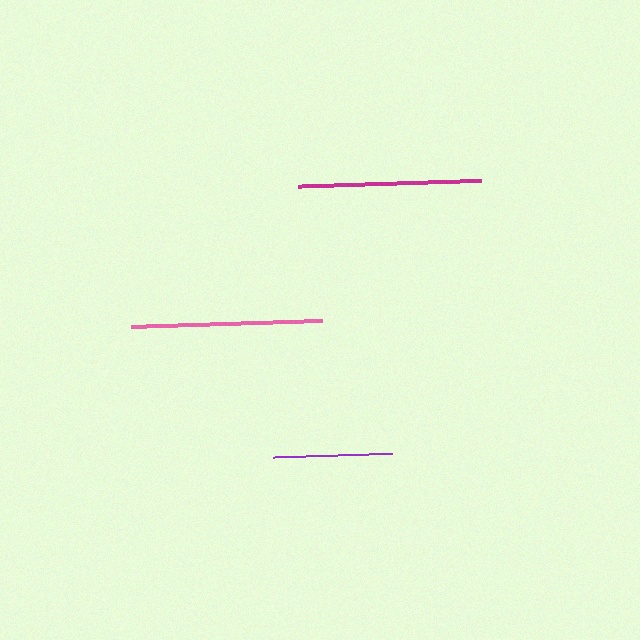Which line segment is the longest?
The pink line is the longest at approximately 191 pixels.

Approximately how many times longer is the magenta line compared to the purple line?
The magenta line is approximately 1.5 times the length of the purple line.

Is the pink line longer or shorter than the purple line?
The pink line is longer than the purple line.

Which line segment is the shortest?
The purple line is the shortest at approximately 119 pixels.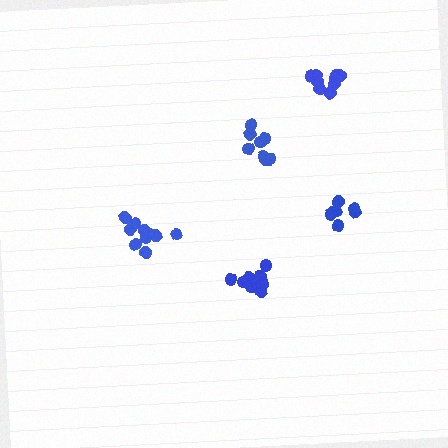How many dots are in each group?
Group 1: 8 dots, Group 2: 13 dots, Group 3: 10 dots, Group 4: 7 dots, Group 5: 9 dots (47 total).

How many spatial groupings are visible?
There are 5 spatial groupings.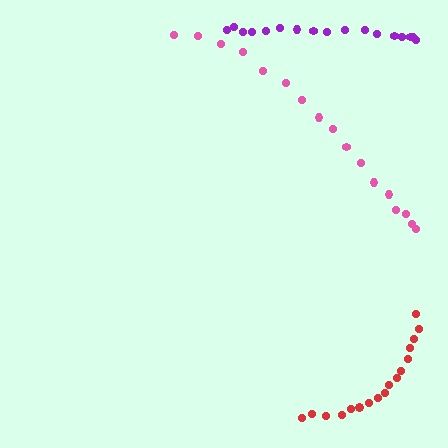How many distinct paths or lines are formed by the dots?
There are 3 distinct paths.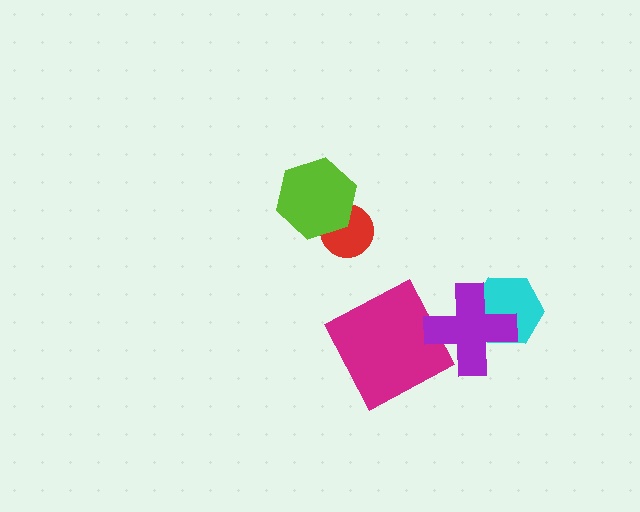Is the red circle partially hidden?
Yes, it is partially covered by another shape.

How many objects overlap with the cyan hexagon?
1 object overlaps with the cyan hexagon.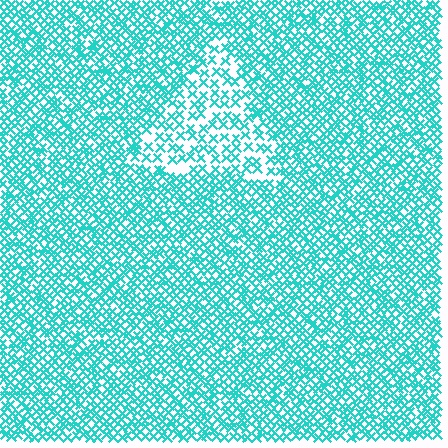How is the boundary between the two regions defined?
The boundary is defined by a change in element density (approximately 2.0x ratio). All elements are the same color, size, and shape.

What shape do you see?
I see a triangle.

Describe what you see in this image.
The image contains small cyan elements arranged at two different densities. A triangle-shaped region is visible where the elements are less densely packed than the surrounding area.